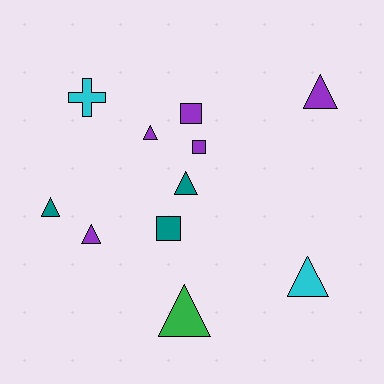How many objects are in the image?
There are 11 objects.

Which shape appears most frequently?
Triangle, with 7 objects.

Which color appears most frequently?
Purple, with 5 objects.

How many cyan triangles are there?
There is 1 cyan triangle.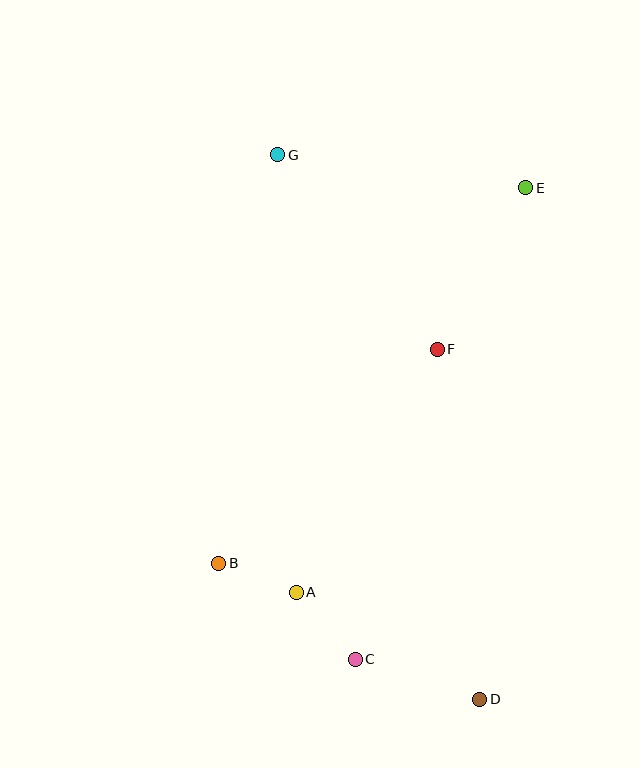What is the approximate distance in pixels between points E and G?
The distance between E and G is approximately 251 pixels.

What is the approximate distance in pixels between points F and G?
The distance between F and G is approximately 252 pixels.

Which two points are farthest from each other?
Points D and G are farthest from each other.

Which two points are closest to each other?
Points A and B are closest to each other.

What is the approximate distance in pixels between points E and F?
The distance between E and F is approximately 184 pixels.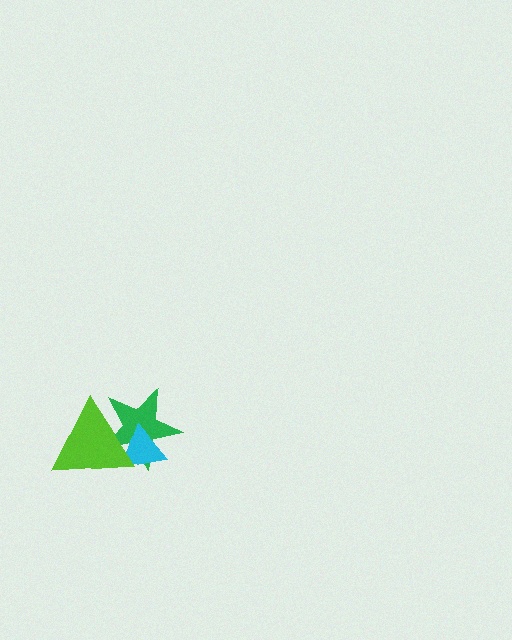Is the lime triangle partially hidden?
No, no other shape covers it.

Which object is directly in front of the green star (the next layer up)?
The cyan triangle is directly in front of the green star.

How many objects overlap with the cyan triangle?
2 objects overlap with the cyan triangle.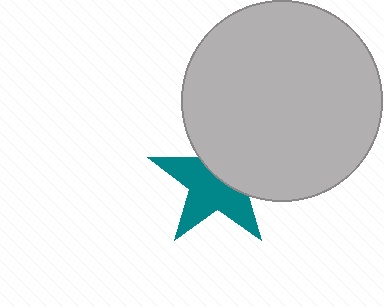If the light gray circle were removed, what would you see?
You would see the complete teal star.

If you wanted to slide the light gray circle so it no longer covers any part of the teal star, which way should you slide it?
Slide it toward the upper-right — that is the most direct way to separate the two shapes.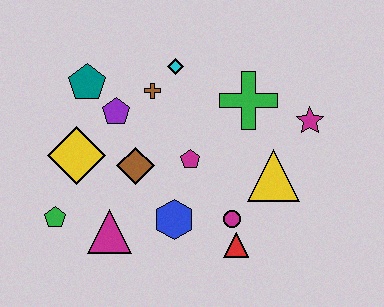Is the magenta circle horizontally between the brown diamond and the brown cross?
No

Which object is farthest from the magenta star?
The green pentagon is farthest from the magenta star.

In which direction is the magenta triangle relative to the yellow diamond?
The magenta triangle is below the yellow diamond.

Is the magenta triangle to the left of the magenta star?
Yes